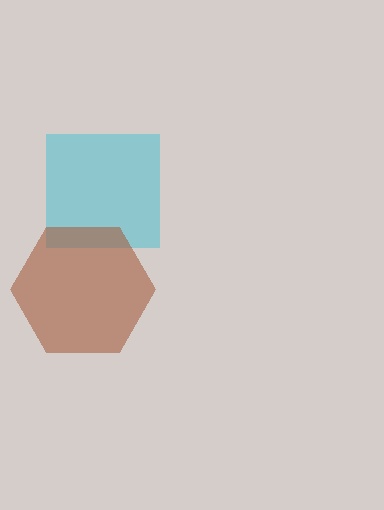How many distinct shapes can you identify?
There are 2 distinct shapes: a cyan square, a brown hexagon.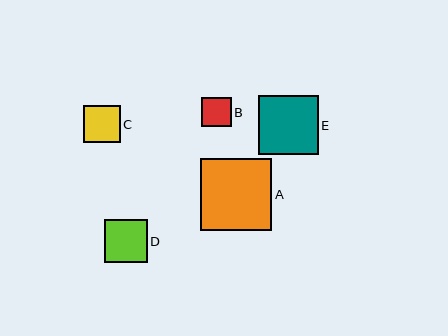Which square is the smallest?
Square B is the smallest with a size of approximately 29 pixels.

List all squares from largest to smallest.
From largest to smallest: A, E, D, C, B.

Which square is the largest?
Square A is the largest with a size of approximately 72 pixels.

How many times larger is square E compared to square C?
Square E is approximately 1.6 times the size of square C.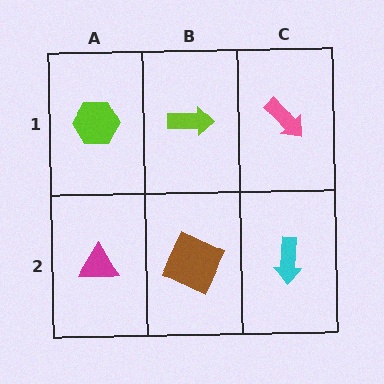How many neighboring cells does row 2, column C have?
2.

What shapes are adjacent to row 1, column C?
A cyan arrow (row 2, column C), a lime arrow (row 1, column B).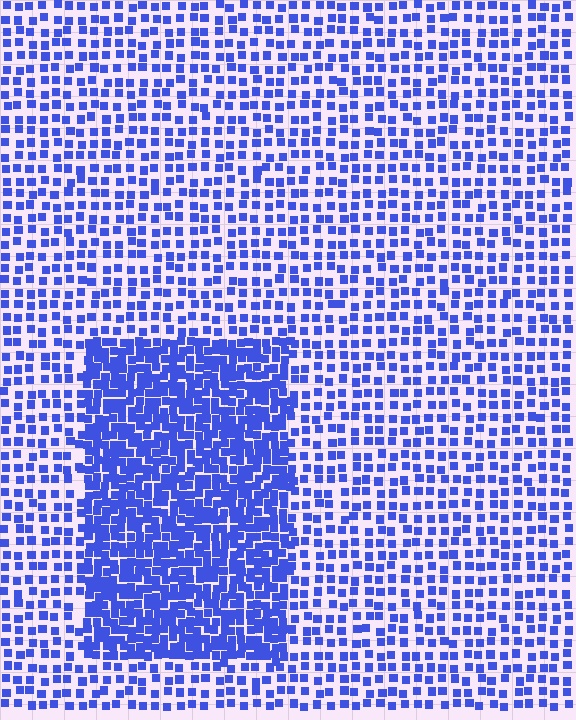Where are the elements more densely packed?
The elements are more densely packed inside the rectangle boundary.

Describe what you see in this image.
The image contains small blue elements arranged at two different densities. A rectangle-shaped region is visible where the elements are more densely packed than the surrounding area.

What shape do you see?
I see a rectangle.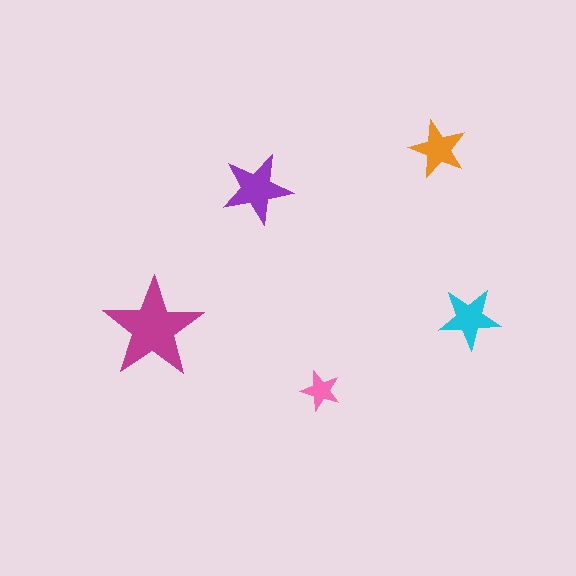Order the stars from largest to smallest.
the magenta one, the purple one, the cyan one, the orange one, the pink one.